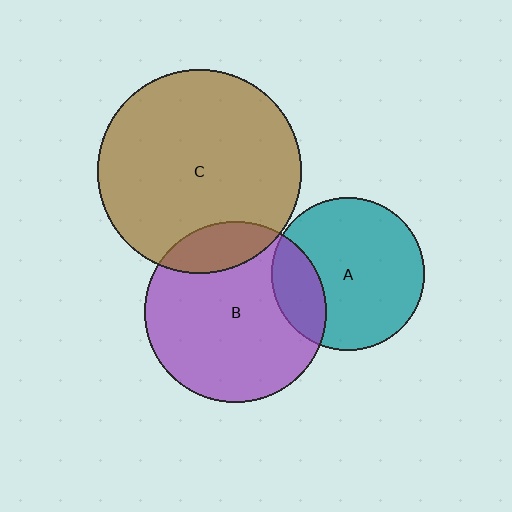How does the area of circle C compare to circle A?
Approximately 1.8 times.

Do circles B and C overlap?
Yes.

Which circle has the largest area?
Circle C (brown).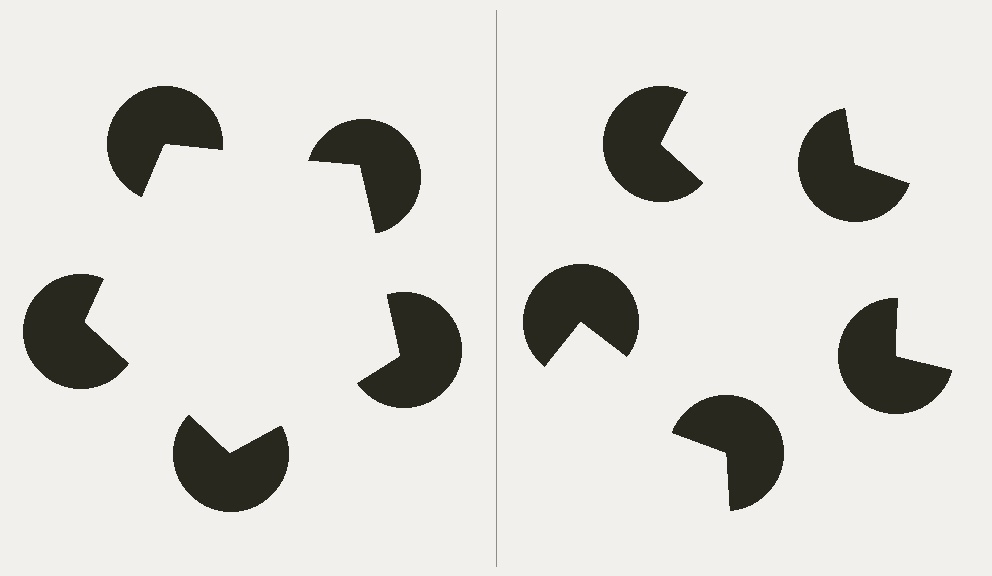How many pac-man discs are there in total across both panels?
10 — 5 on each side.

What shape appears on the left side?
An illusory pentagon.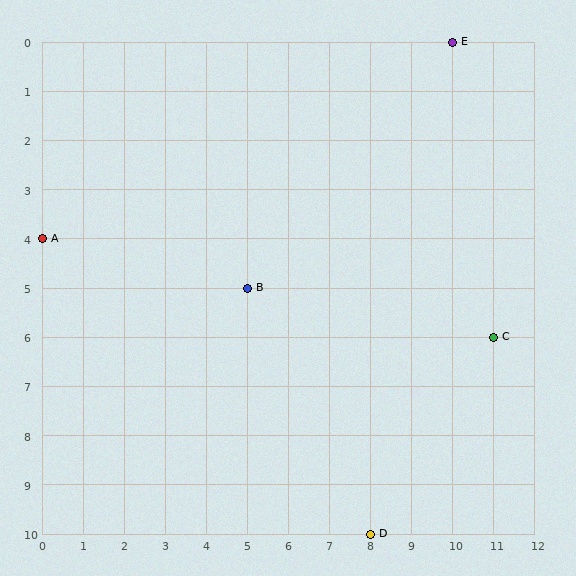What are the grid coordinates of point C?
Point C is at grid coordinates (11, 6).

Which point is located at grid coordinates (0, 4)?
Point A is at (0, 4).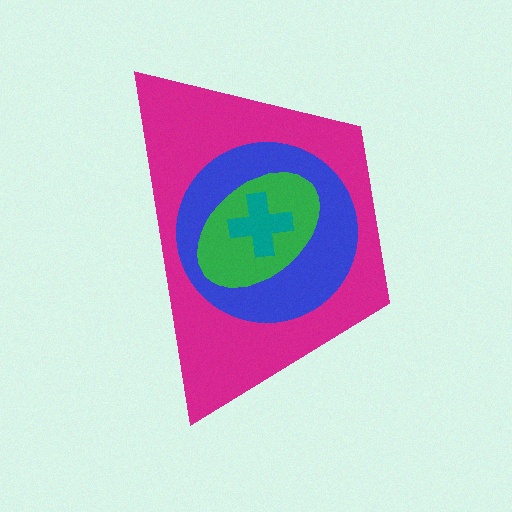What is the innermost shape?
The teal cross.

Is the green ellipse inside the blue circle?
Yes.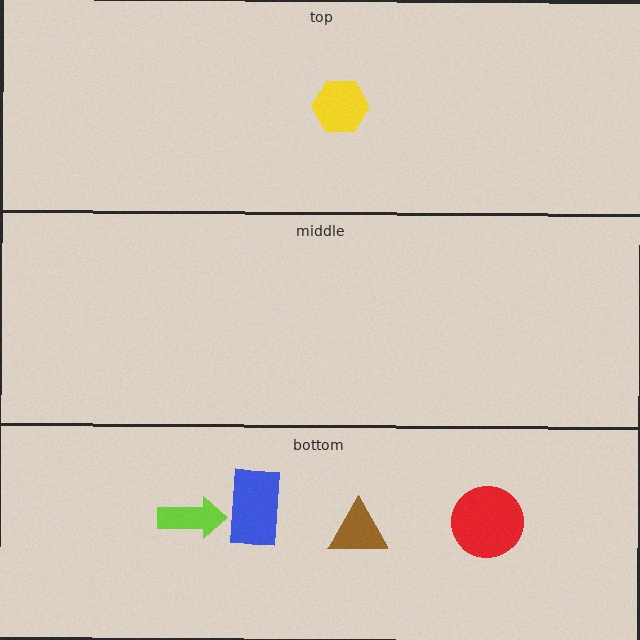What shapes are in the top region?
The yellow hexagon.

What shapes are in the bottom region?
The brown triangle, the lime arrow, the red circle, the blue rectangle.